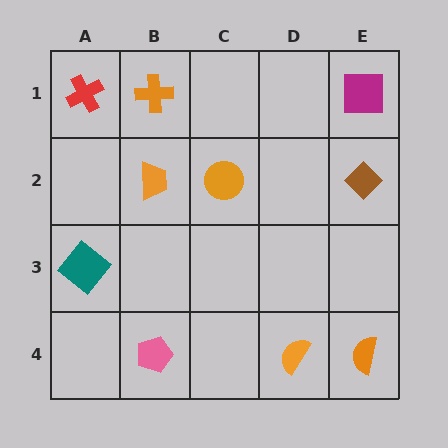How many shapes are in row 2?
3 shapes.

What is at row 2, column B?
An orange trapezoid.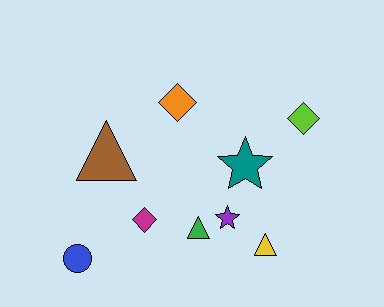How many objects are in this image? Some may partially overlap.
There are 9 objects.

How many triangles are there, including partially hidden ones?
There are 3 triangles.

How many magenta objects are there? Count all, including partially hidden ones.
There is 1 magenta object.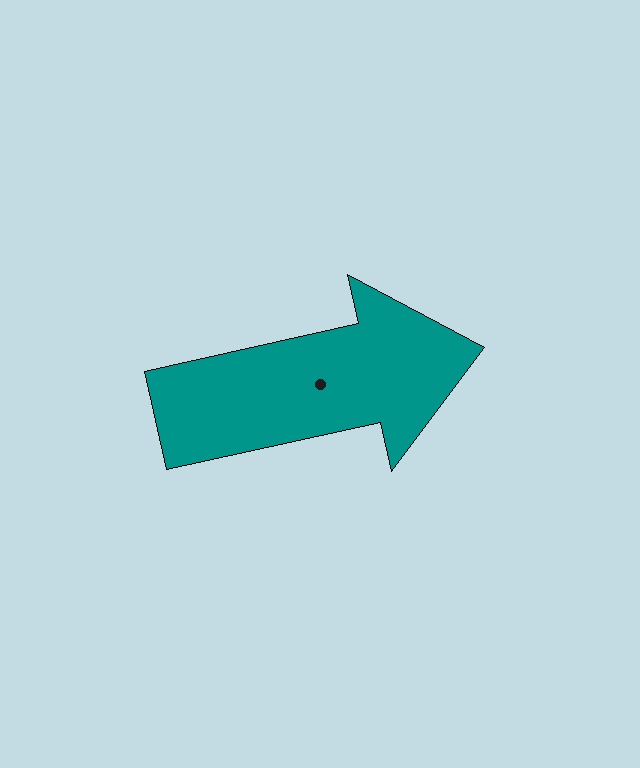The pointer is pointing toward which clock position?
Roughly 3 o'clock.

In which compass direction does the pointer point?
East.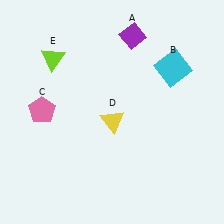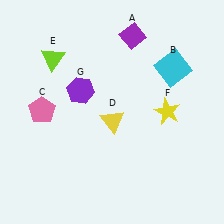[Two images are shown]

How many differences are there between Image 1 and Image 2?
There are 2 differences between the two images.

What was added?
A yellow star (F), a purple hexagon (G) were added in Image 2.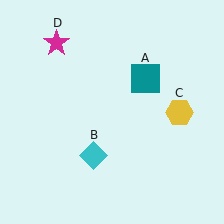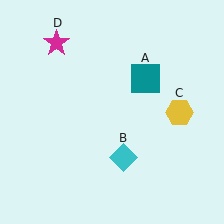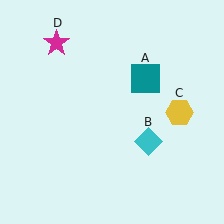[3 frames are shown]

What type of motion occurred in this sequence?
The cyan diamond (object B) rotated counterclockwise around the center of the scene.